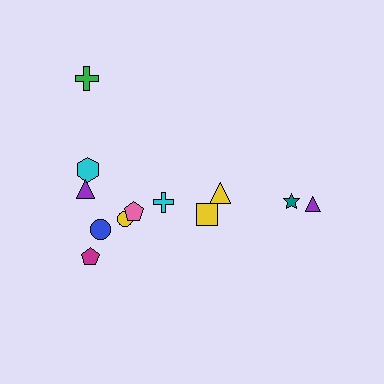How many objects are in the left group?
There are 8 objects.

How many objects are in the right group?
There are 4 objects.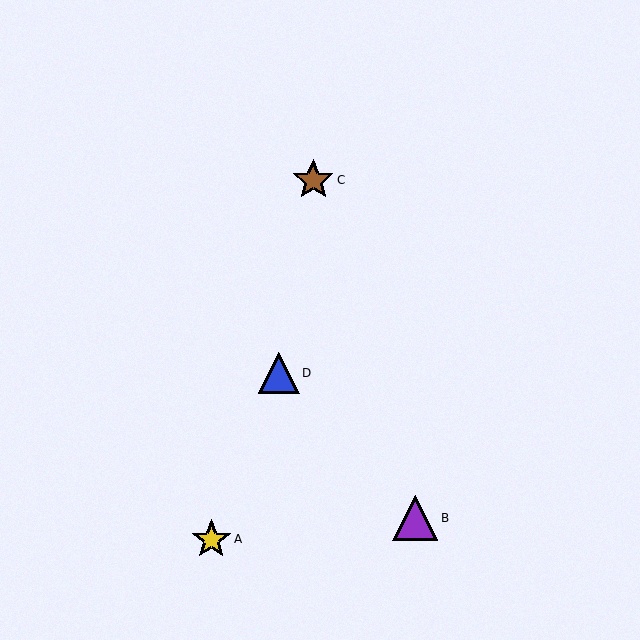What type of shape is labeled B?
Shape B is a purple triangle.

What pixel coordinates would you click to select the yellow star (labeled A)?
Click at (211, 539) to select the yellow star A.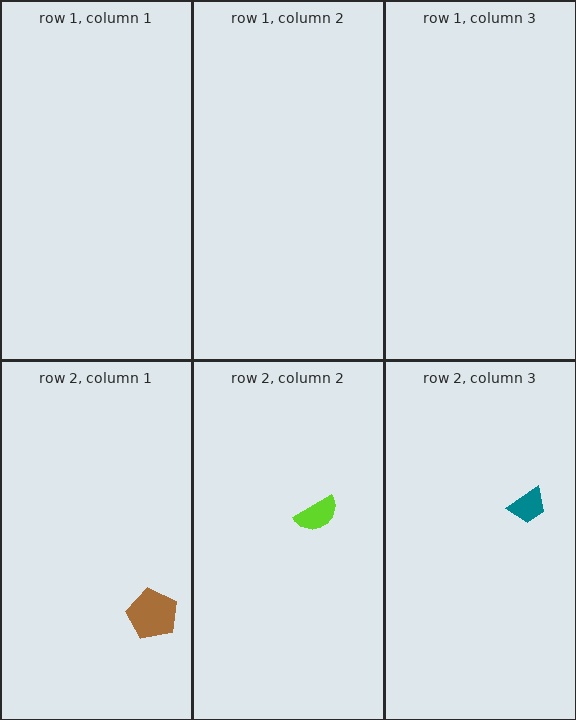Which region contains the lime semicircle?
The row 2, column 2 region.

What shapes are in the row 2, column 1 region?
The brown pentagon.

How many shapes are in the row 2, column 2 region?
1.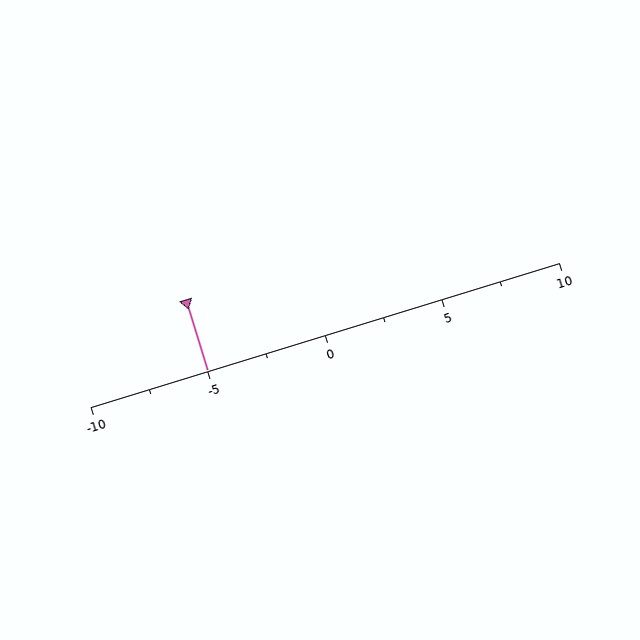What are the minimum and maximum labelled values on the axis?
The axis runs from -10 to 10.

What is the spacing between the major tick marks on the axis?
The major ticks are spaced 5 apart.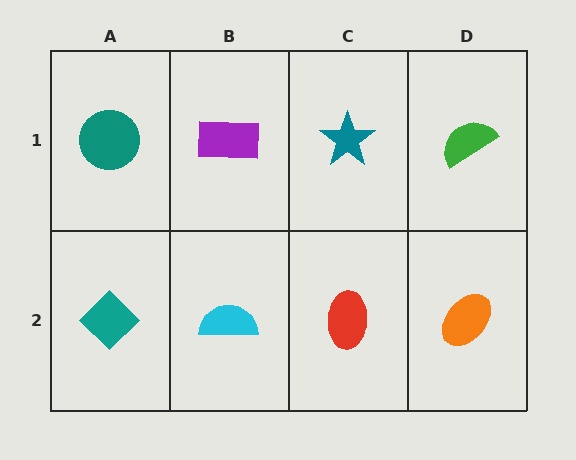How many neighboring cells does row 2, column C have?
3.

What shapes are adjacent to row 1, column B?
A cyan semicircle (row 2, column B), a teal circle (row 1, column A), a teal star (row 1, column C).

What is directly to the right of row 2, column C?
An orange ellipse.